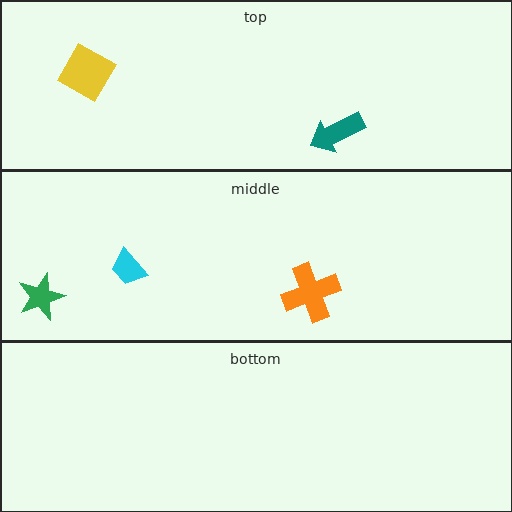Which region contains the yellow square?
The top region.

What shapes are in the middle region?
The orange cross, the cyan trapezoid, the green star.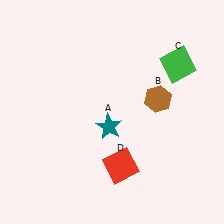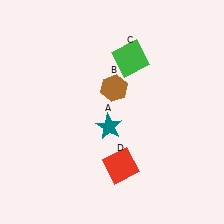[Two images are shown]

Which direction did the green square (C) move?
The green square (C) moved left.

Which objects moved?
The objects that moved are: the brown hexagon (B), the green square (C).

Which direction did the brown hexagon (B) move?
The brown hexagon (B) moved left.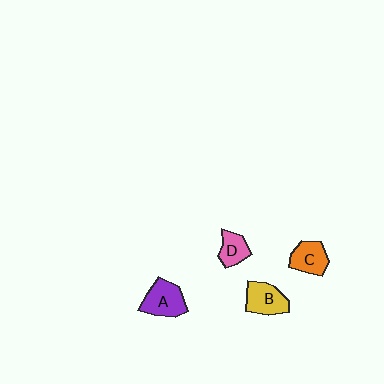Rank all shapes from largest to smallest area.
From largest to smallest: A (purple), B (yellow), C (orange), D (pink).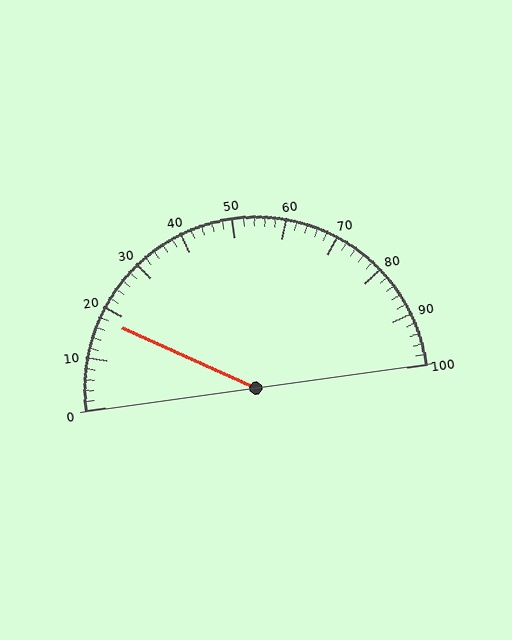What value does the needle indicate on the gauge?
The needle indicates approximately 18.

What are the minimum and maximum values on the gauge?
The gauge ranges from 0 to 100.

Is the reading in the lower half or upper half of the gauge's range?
The reading is in the lower half of the range (0 to 100).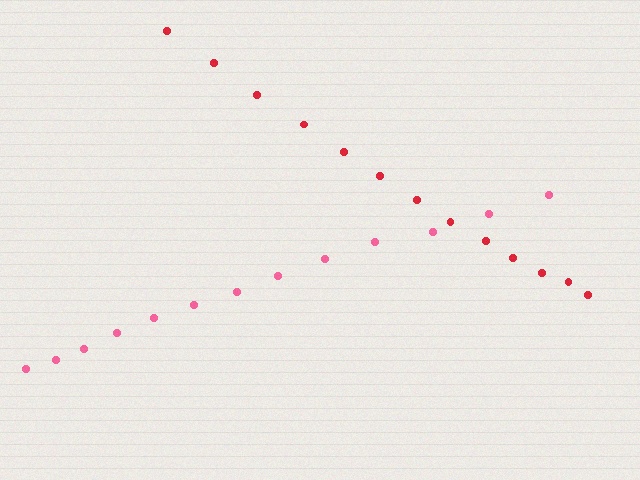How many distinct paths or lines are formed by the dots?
There are 2 distinct paths.